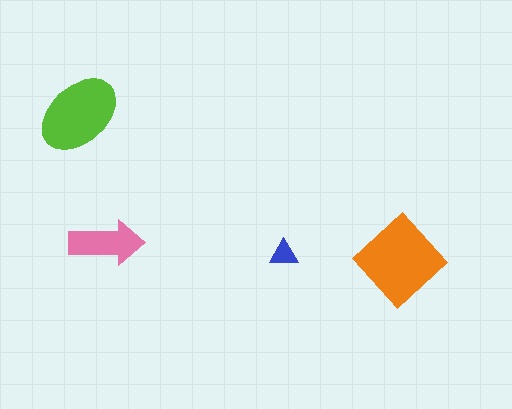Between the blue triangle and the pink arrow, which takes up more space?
The pink arrow.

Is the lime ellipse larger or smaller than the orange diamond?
Smaller.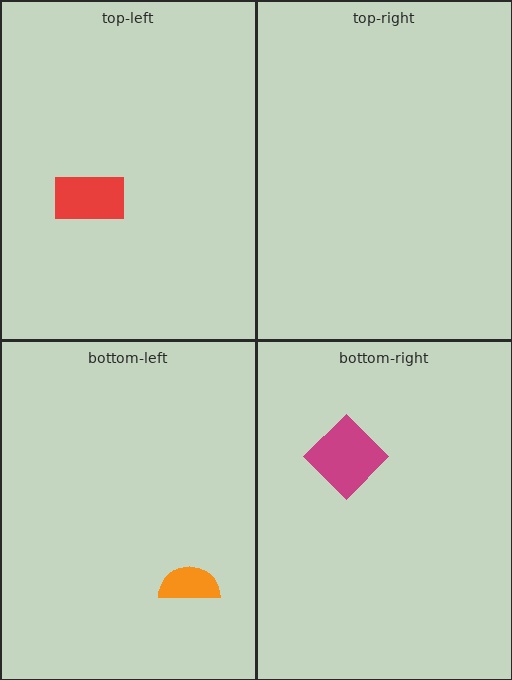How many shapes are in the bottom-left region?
1.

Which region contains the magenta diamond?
The bottom-right region.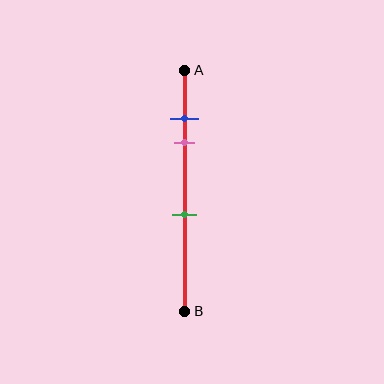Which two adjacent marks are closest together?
The blue and pink marks are the closest adjacent pair.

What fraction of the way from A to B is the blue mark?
The blue mark is approximately 20% (0.2) of the way from A to B.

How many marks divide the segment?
There are 3 marks dividing the segment.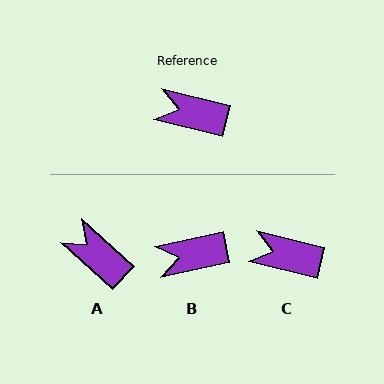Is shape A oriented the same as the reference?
No, it is off by about 29 degrees.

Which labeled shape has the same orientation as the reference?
C.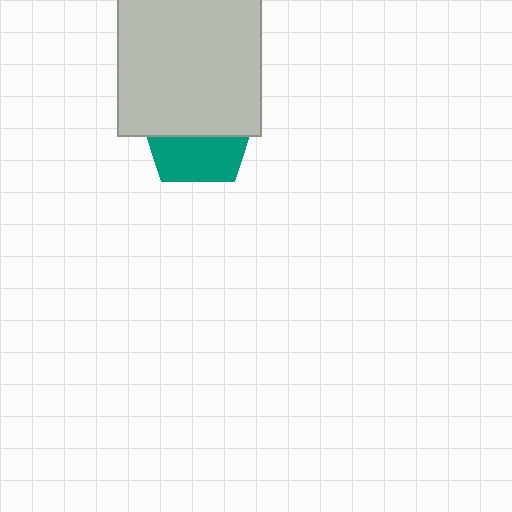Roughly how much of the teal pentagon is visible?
A small part of it is visible (roughly 41%).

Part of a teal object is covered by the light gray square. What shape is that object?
It is a pentagon.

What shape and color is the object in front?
The object in front is a light gray square.